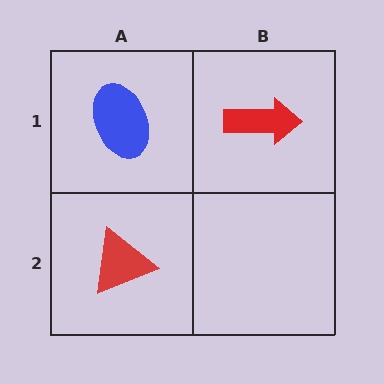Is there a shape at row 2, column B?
No, that cell is empty.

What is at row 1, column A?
A blue ellipse.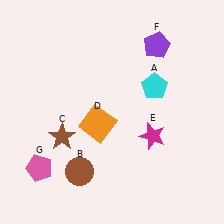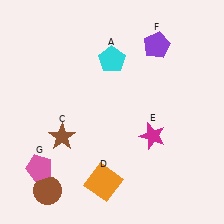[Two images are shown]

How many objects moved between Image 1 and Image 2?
3 objects moved between the two images.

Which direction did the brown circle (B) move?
The brown circle (B) moved left.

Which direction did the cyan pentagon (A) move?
The cyan pentagon (A) moved left.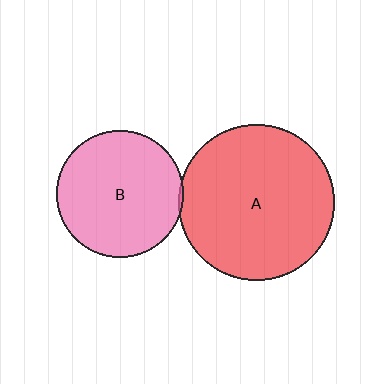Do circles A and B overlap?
Yes.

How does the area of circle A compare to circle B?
Approximately 1.5 times.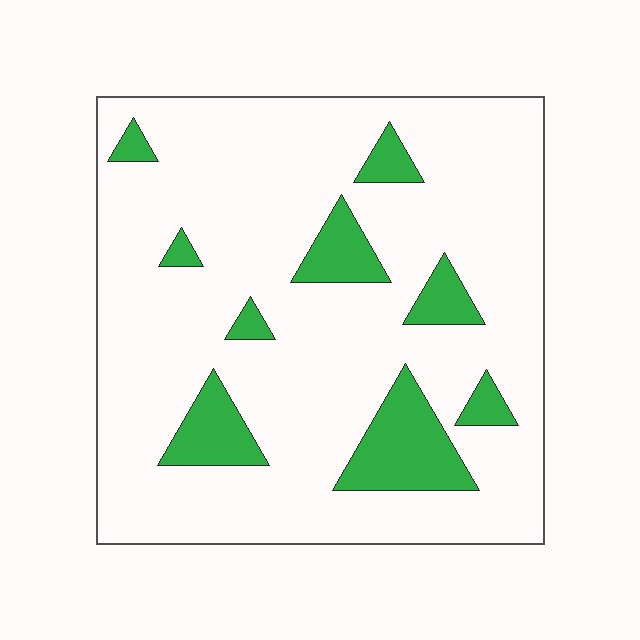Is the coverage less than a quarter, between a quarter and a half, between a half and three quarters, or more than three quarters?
Less than a quarter.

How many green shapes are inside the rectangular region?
9.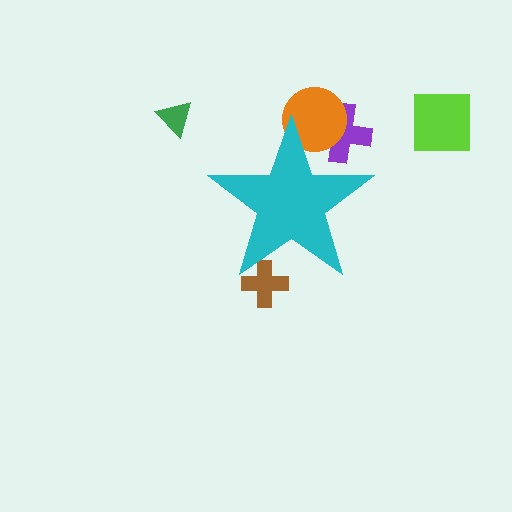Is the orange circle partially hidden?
Yes, the orange circle is partially hidden behind the cyan star.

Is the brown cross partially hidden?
Yes, the brown cross is partially hidden behind the cyan star.